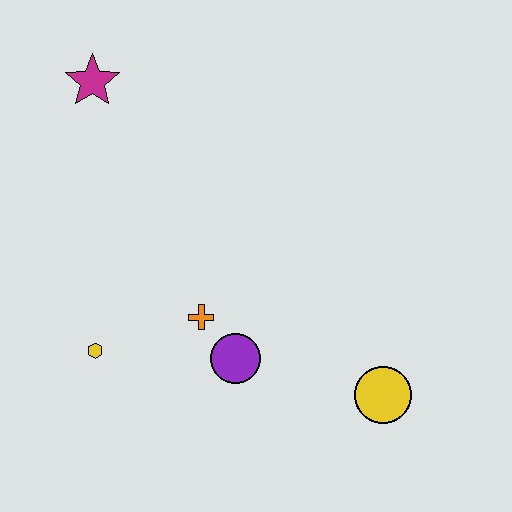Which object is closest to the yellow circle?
The purple circle is closest to the yellow circle.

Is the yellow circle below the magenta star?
Yes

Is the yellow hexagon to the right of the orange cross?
No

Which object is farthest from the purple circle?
The magenta star is farthest from the purple circle.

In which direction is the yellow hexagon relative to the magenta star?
The yellow hexagon is below the magenta star.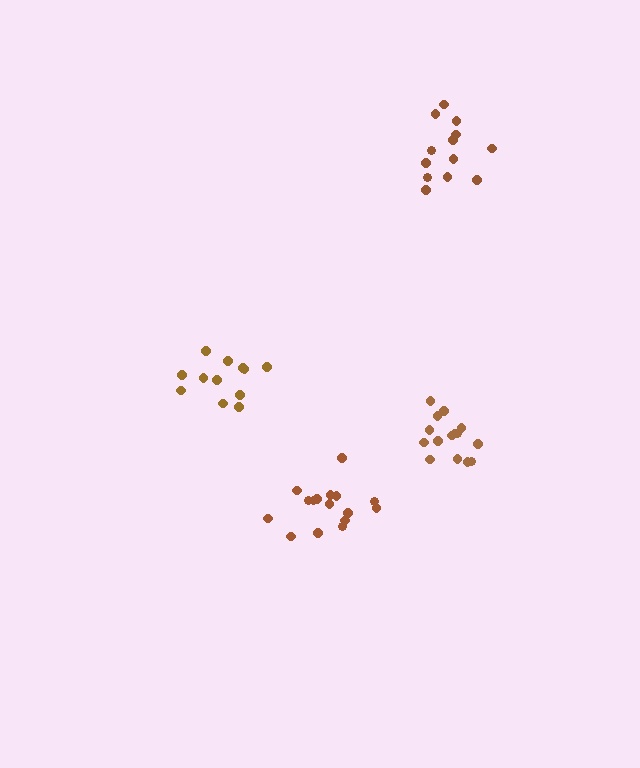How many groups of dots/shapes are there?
There are 4 groups.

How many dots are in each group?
Group 1: 16 dots, Group 2: 13 dots, Group 3: 12 dots, Group 4: 15 dots (56 total).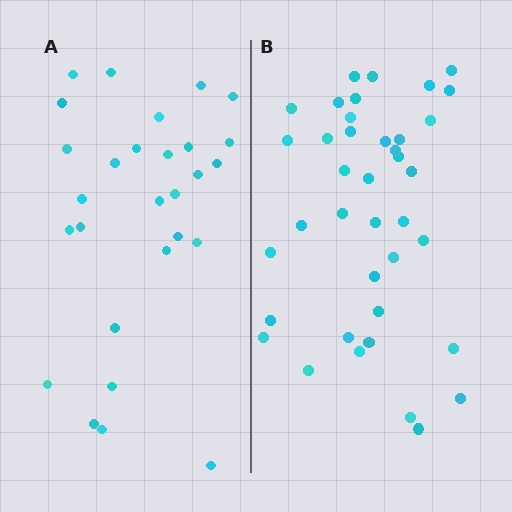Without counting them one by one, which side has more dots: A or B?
Region B (the right region) has more dots.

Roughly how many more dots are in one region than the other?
Region B has roughly 12 or so more dots than region A.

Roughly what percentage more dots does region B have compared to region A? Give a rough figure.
About 40% more.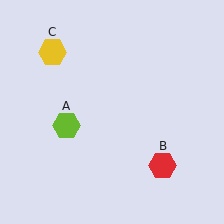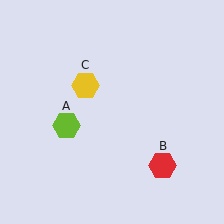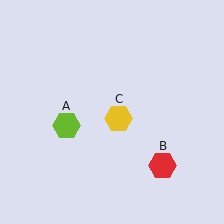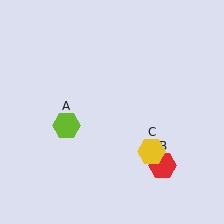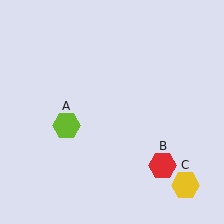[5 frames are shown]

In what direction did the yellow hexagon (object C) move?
The yellow hexagon (object C) moved down and to the right.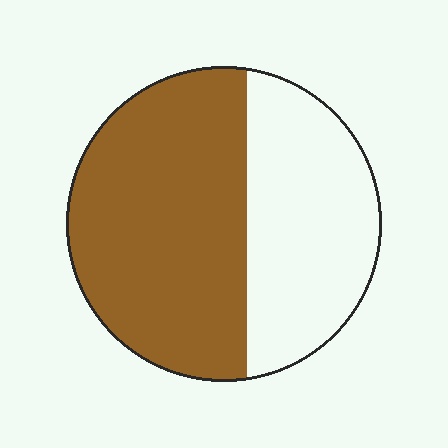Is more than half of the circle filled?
Yes.